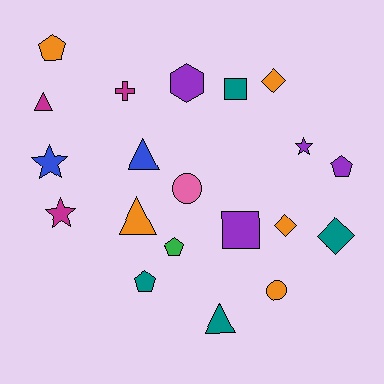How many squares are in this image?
There are 2 squares.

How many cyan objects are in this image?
There are no cyan objects.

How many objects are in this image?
There are 20 objects.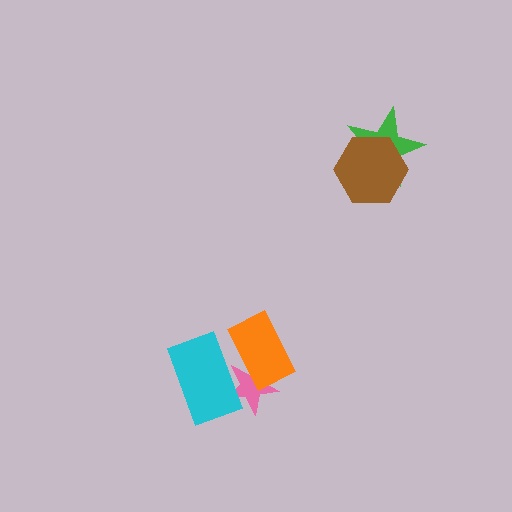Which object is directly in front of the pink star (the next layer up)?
The orange rectangle is directly in front of the pink star.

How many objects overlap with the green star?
1 object overlaps with the green star.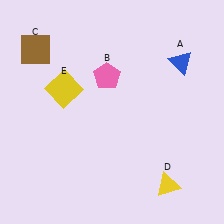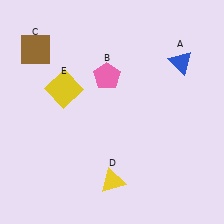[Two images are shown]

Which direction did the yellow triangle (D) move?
The yellow triangle (D) moved left.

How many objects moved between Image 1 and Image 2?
1 object moved between the two images.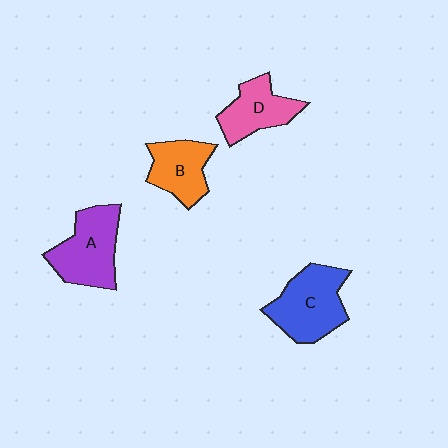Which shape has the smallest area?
Shape B (orange).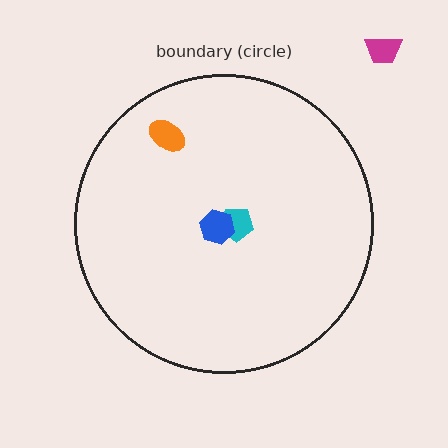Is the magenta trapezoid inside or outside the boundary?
Outside.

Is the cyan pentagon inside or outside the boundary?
Inside.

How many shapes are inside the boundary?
3 inside, 1 outside.